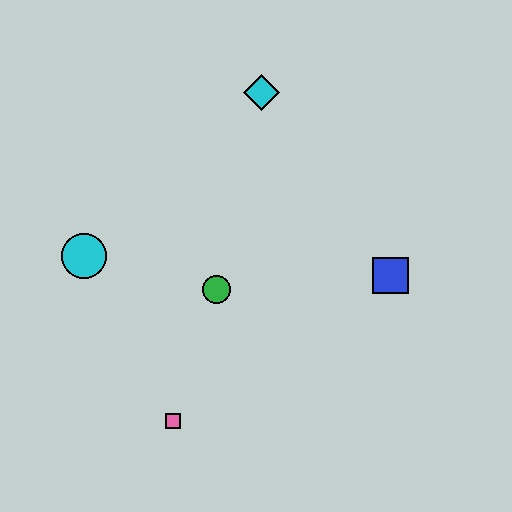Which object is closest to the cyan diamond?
The green circle is closest to the cyan diamond.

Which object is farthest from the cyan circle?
The blue square is farthest from the cyan circle.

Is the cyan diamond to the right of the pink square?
Yes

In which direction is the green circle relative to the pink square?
The green circle is above the pink square.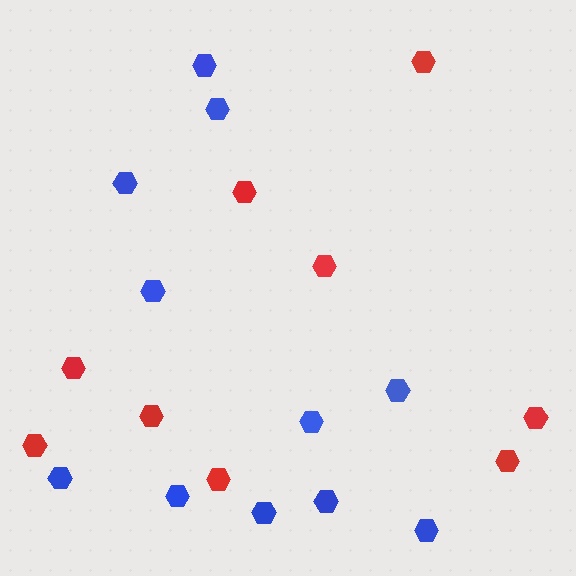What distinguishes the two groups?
There are 2 groups: one group of red hexagons (9) and one group of blue hexagons (11).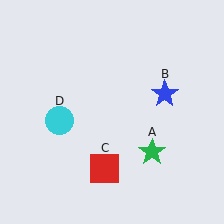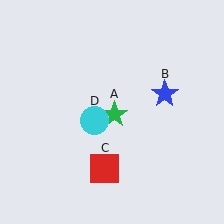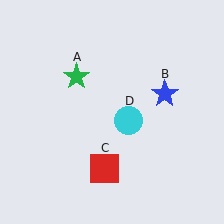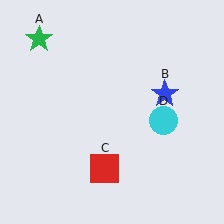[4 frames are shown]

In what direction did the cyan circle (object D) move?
The cyan circle (object D) moved right.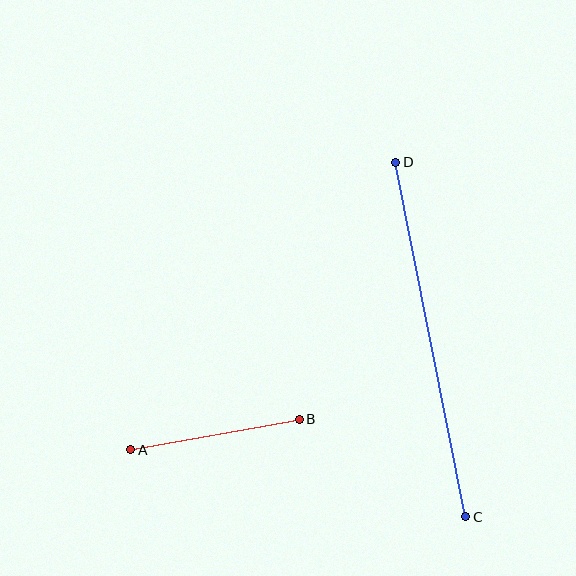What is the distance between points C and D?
The distance is approximately 361 pixels.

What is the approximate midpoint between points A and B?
The midpoint is at approximately (215, 434) pixels.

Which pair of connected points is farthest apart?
Points C and D are farthest apart.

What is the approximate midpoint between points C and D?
The midpoint is at approximately (431, 340) pixels.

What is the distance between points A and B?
The distance is approximately 171 pixels.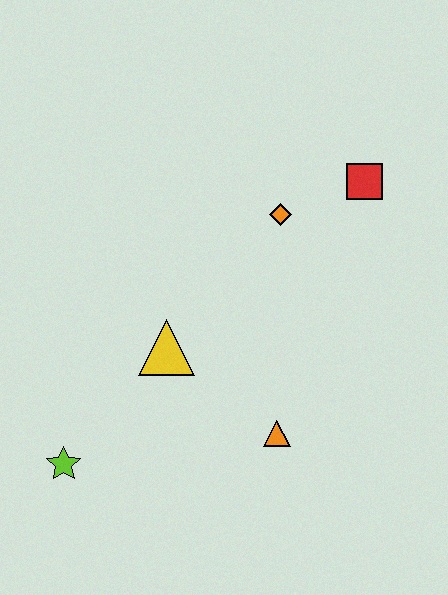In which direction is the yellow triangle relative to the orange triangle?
The yellow triangle is to the left of the orange triangle.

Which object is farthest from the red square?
The lime star is farthest from the red square.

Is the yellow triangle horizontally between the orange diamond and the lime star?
Yes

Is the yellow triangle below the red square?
Yes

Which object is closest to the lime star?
The yellow triangle is closest to the lime star.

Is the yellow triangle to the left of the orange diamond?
Yes